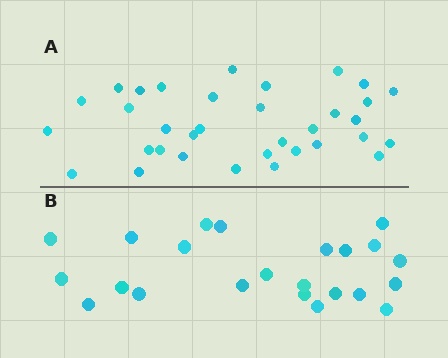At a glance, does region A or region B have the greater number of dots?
Region A (the top region) has more dots.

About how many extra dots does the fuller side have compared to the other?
Region A has roughly 12 or so more dots than region B.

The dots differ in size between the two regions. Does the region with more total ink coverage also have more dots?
No. Region B has more total ink coverage because its dots are larger, but region A actually contains more individual dots. Total area can be misleading — the number of items is what matters here.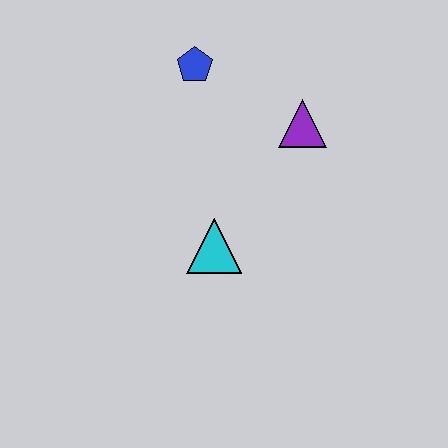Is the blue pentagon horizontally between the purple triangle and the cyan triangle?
No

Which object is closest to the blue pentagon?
The purple triangle is closest to the blue pentagon.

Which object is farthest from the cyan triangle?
The blue pentagon is farthest from the cyan triangle.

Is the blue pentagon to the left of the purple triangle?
Yes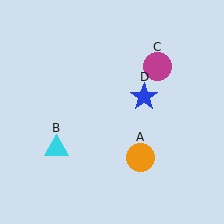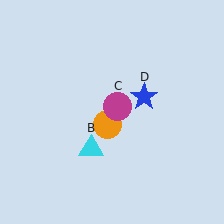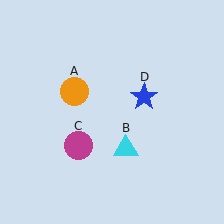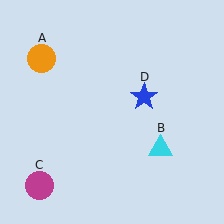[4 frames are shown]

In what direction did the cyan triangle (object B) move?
The cyan triangle (object B) moved right.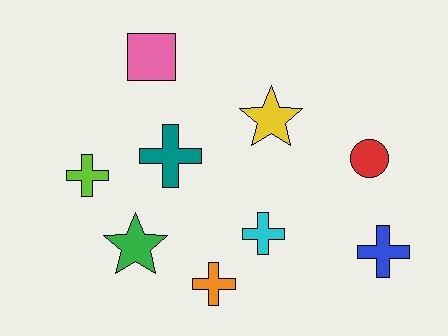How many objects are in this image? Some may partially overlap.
There are 9 objects.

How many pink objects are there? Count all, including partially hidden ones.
There is 1 pink object.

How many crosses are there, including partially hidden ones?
There are 5 crosses.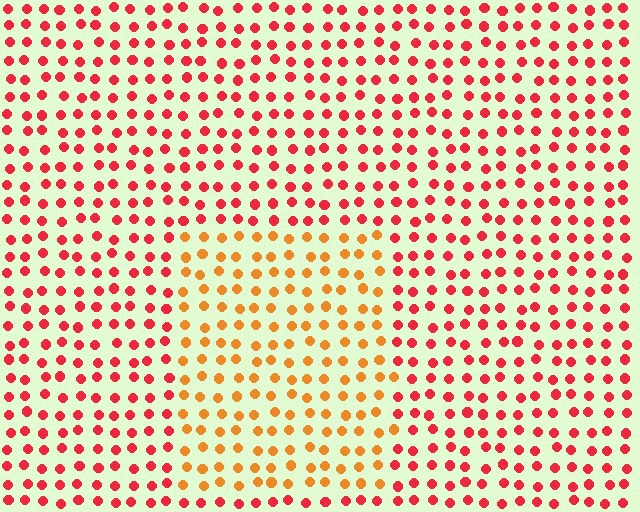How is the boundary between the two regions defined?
The boundary is defined purely by a slight shift in hue (about 37 degrees). Spacing, size, and orientation are identical on both sides.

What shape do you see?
I see a rectangle.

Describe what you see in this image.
The image is filled with small red elements in a uniform arrangement. A rectangle-shaped region is visible where the elements are tinted to a slightly different hue, forming a subtle color boundary.